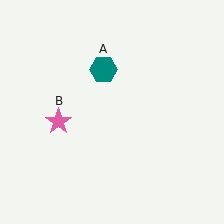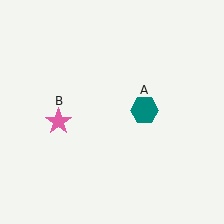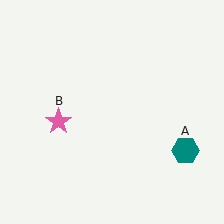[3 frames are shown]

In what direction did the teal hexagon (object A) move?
The teal hexagon (object A) moved down and to the right.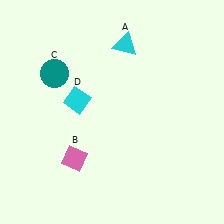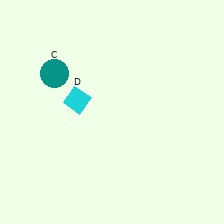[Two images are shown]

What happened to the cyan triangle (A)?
The cyan triangle (A) was removed in Image 2. It was in the top-right area of Image 1.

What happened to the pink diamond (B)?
The pink diamond (B) was removed in Image 2. It was in the bottom-left area of Image 1.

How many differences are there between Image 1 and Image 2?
There are 2 differences between the two images.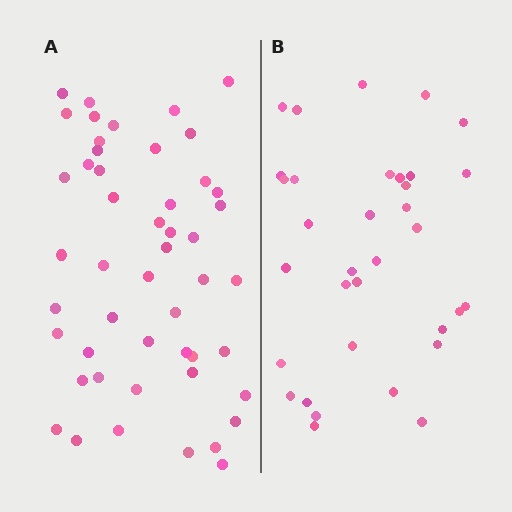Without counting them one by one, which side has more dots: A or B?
Region A (the left region) has more dots.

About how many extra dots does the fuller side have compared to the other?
Region A has approximately 15 more dots than region B.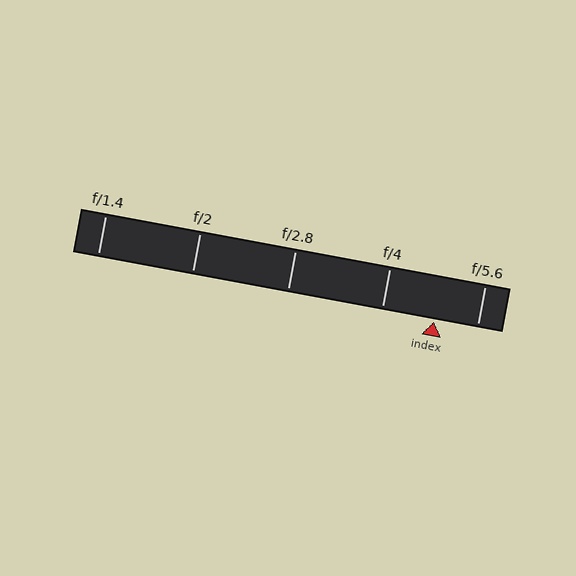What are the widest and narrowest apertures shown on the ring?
The widest aperture shown is f/1.4 and the narrowest is f/5.6.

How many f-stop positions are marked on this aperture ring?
There are 5 f-stop positions marked.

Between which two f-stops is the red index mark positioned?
The index mark is between f/4 and f/5.6.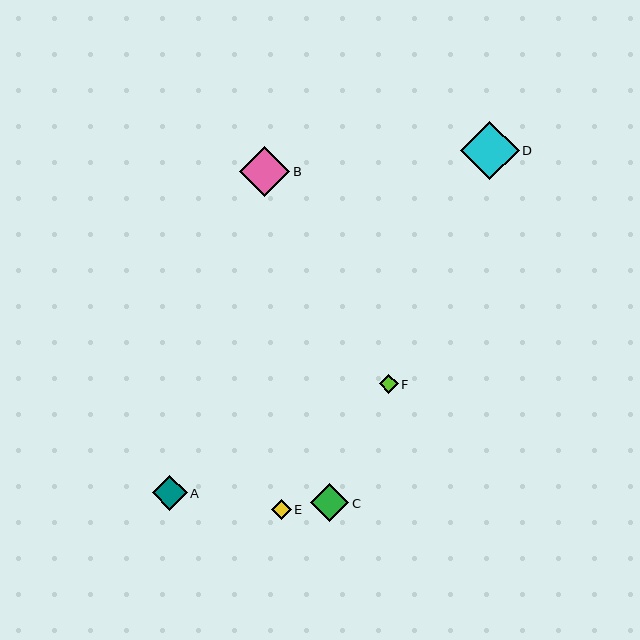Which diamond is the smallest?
Diamond F is the smallest with a size of approximately 19 pixels.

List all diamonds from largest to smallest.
From largest to smallest: D, B, C, A, E, F.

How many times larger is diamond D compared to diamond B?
Diamond D is approximately 1.2 times the size of diamond B.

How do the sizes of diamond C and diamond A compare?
Diamond C and diamond A are approximately the same size.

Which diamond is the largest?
Diamond D is the largest with a size of approximately 59 pixels.